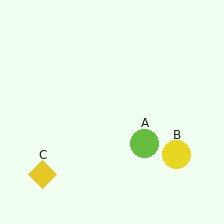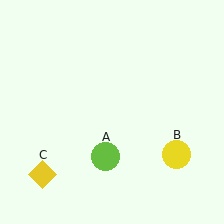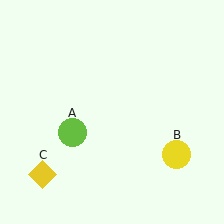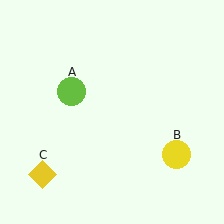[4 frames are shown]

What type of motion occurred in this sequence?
The lime circle (object A) rotated clockwise around the center of the scene.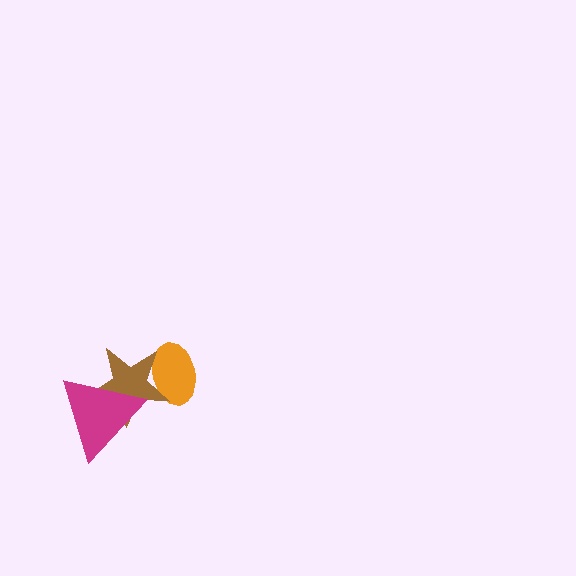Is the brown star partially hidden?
Yes, it is partially covered by another shape.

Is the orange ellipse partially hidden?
Yes, it is partially covered by another shape.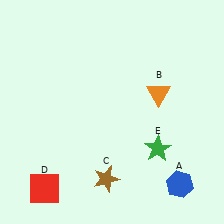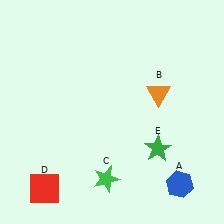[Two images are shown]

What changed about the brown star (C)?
In Image 1, C is brown. In Image 2, it changed to green.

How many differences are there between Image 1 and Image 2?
There is 1 difference between the two images.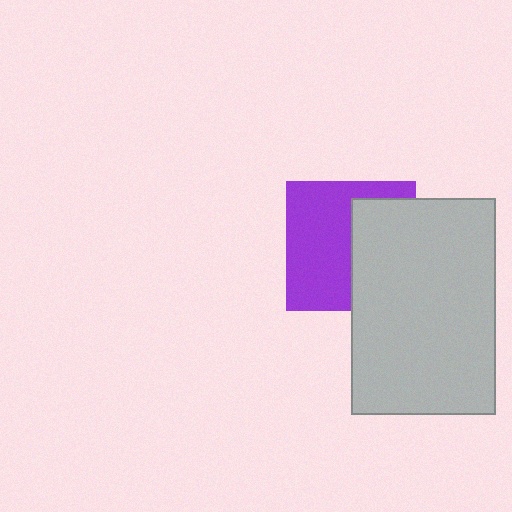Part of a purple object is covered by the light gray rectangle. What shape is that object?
It is a square.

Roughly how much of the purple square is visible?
About half of it is visible (roughly 57%).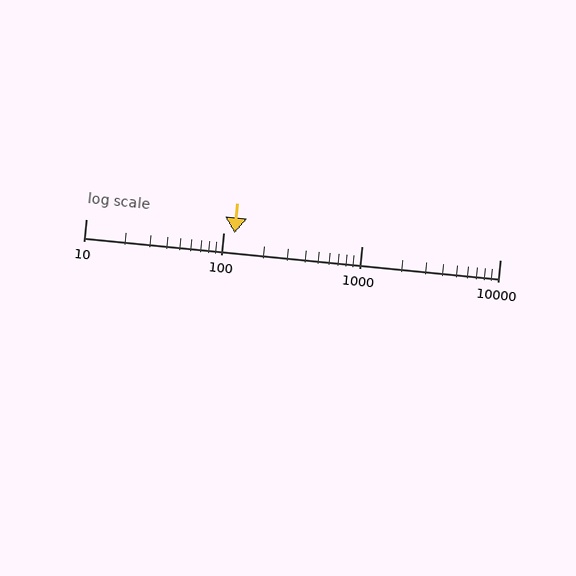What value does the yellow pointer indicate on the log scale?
The pointer indicates approximately 120.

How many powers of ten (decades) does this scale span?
The scale spans 3 decades, from 10 to 10000.